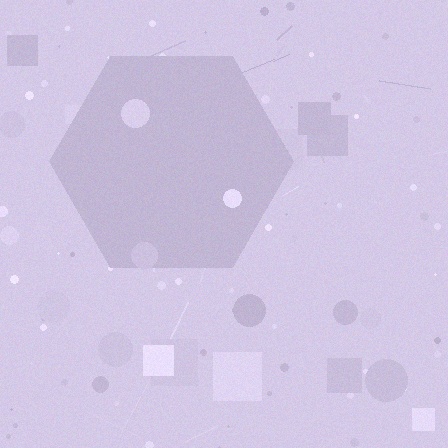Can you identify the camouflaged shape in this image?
The camouflaged shape is a hexagon.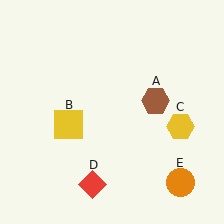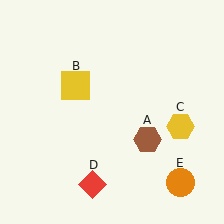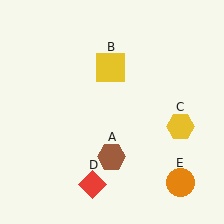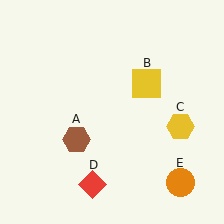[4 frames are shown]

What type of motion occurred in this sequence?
The brown hexagon (object A), yellow square (object B) rotated clockwise around the center of the scene.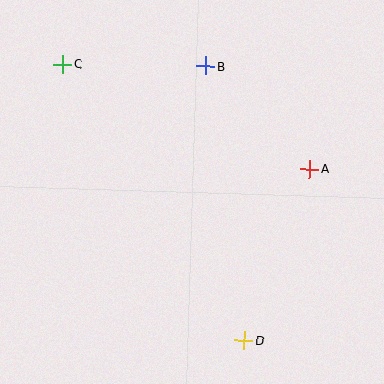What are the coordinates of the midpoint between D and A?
The midpoint between D and A is at (277, 255).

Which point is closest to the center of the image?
Point A at (309, 169) is closest to the center.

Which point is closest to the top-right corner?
Point A is closest to the top-right corner.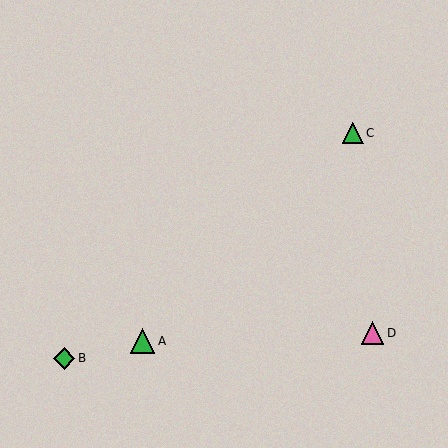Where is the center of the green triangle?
The center of the green triangle is at (353, 133).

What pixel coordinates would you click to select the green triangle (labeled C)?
Click at (353, 133) to select the green triangle C.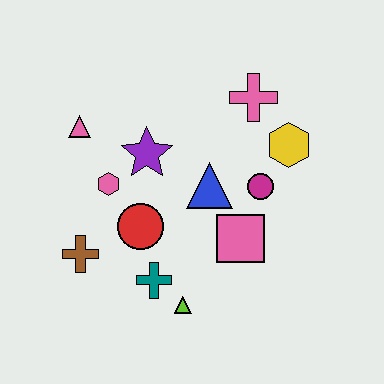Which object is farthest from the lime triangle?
The pink cross is farthest from the lime triangle.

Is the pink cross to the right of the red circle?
Yes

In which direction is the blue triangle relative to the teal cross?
The blue triangle is above the teal cross.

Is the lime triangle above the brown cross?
No